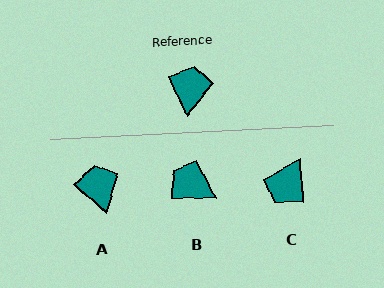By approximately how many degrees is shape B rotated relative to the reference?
Approximately 66 degrees counter-clockwise.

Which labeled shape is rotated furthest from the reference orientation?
C, about 159 degrees away.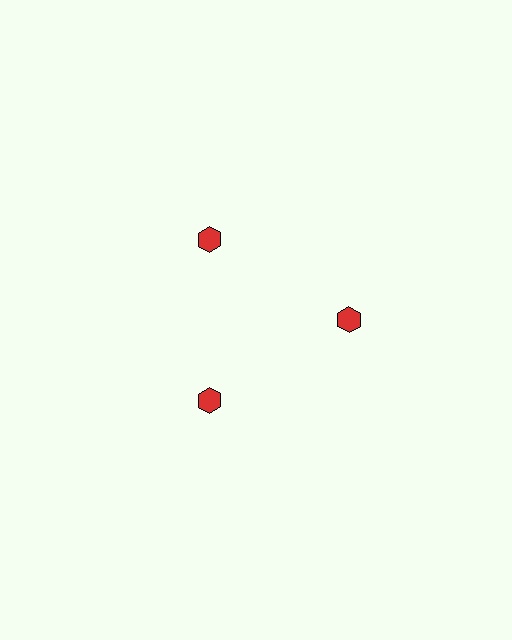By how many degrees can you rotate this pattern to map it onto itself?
The pattern maps onto itself every 120 degrees of rotation.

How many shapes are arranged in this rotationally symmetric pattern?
There are 3 shapes, arranged in 3 groups of 1.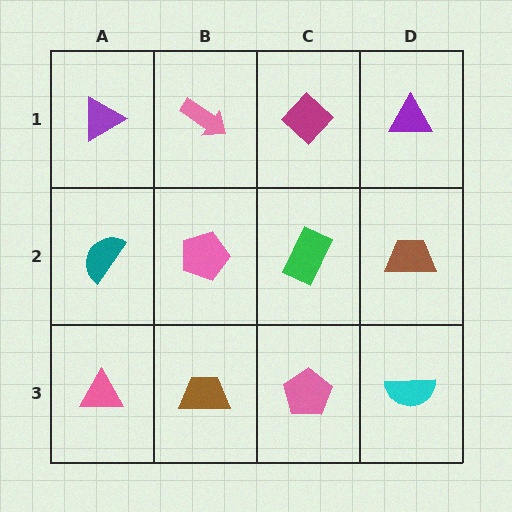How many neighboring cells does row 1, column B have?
3.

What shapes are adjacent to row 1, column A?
A teal semicircle (row 2, column A), a pink arrow (row 1, column B).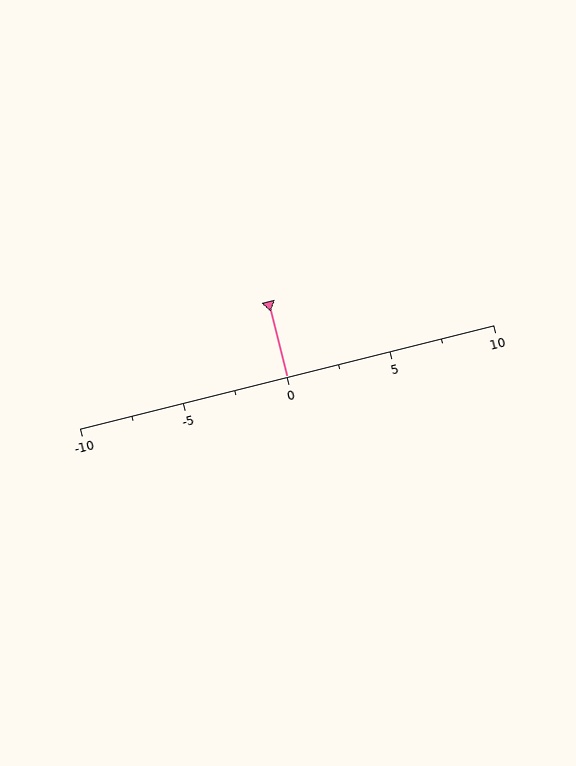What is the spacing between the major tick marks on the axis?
The major ticks are spaced 5 apart.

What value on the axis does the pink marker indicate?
The marker indicates approximately 0.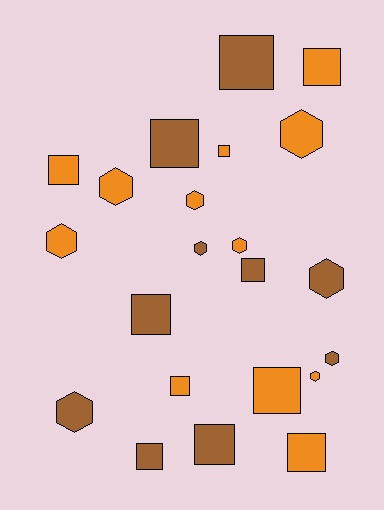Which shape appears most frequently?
Square, with 12 objects.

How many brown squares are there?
There are 6 brown squares.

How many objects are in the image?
There are 22 objects.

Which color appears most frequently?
Orange, with 12 objects.